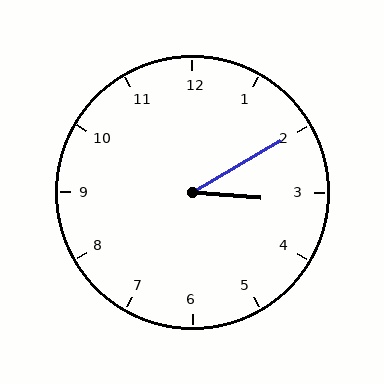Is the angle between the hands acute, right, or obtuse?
It is acute.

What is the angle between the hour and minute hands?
Approximately 35 degrees.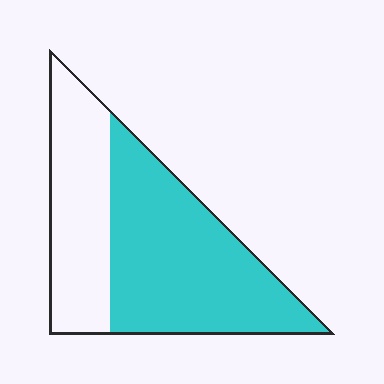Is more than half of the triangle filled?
Yes.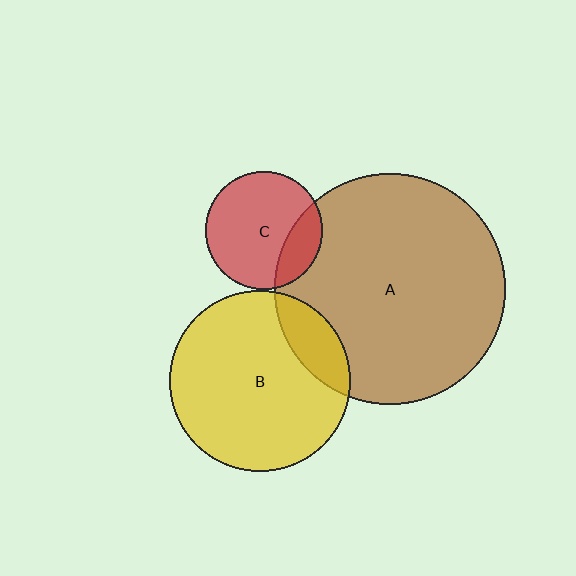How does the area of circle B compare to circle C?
Approximately 2.4 times.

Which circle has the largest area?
Circle A (brown).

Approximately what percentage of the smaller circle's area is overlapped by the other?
Approximately 20%.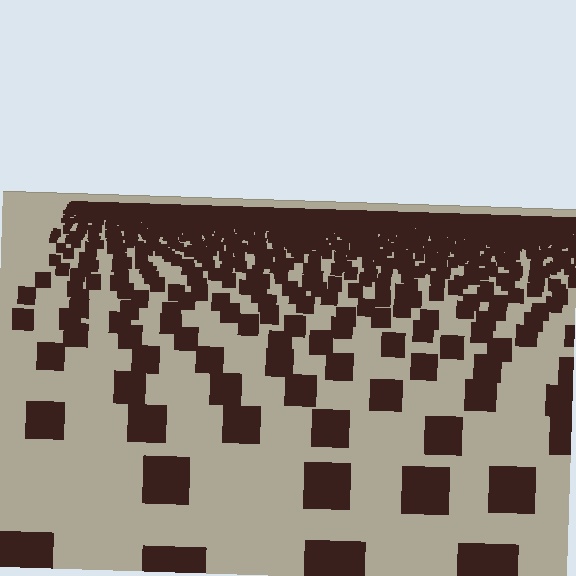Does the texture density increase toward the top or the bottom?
Density increases toward the top.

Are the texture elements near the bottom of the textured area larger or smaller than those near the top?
Larger. Near the bottom, elements are closer to the viewer and appear at a bigger on-screen size.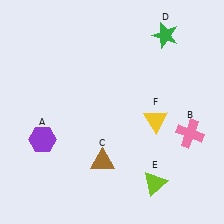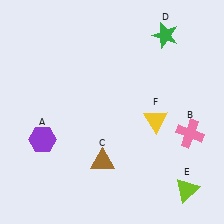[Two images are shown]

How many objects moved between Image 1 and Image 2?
1 object moved between the two images.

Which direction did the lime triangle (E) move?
The lime triangle (E) moved right.